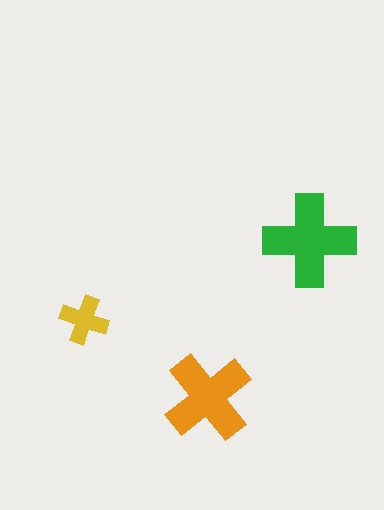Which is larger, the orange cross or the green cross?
The green one.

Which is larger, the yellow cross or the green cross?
The green one.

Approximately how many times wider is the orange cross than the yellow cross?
About 2 times wider.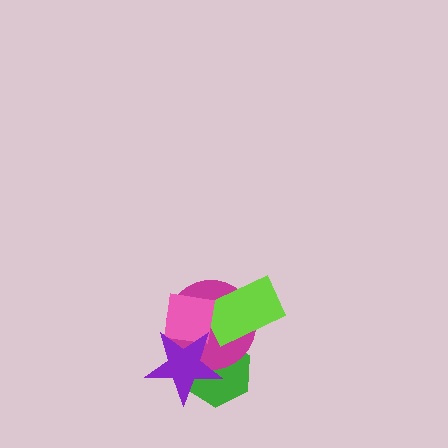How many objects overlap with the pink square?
4 objects overlap with the pink square.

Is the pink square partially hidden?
Yes, it is partially covered by another shape.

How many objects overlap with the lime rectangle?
2 objects overlap with the lime rectangle.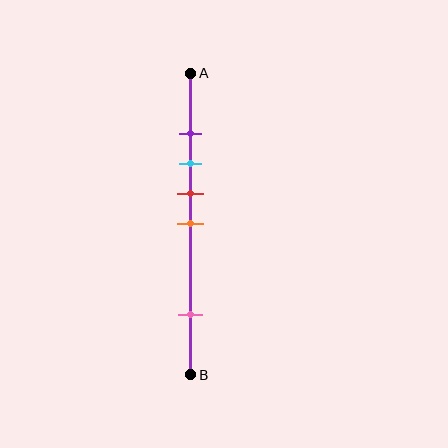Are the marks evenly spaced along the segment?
No, the marks are not evenly spaced.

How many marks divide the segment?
There are 5 marks dividing the segment.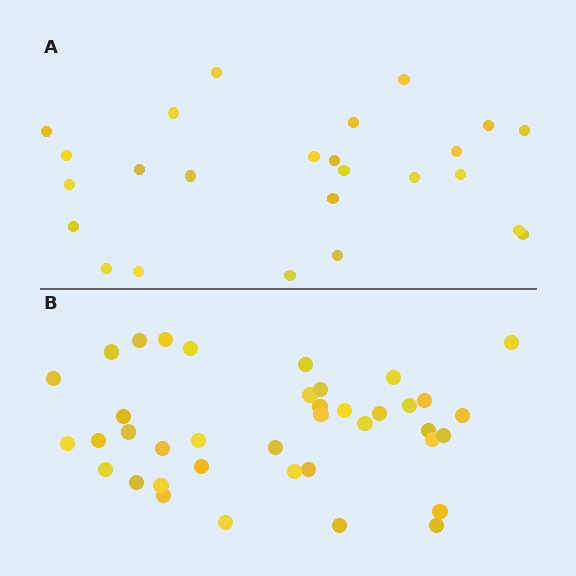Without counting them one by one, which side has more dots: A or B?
Region B (the bottom region) has more dots.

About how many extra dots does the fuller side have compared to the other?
Region B has approximately 15 more dots than region A.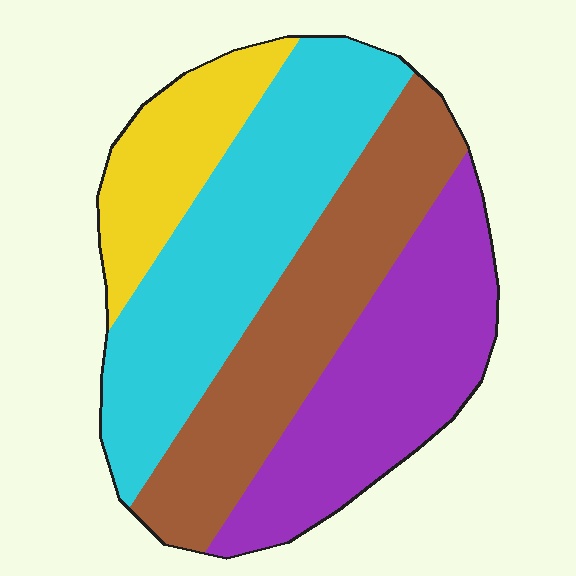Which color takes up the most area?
Cyan, at roughly 30%.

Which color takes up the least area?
Yellow, at roughly 15%.